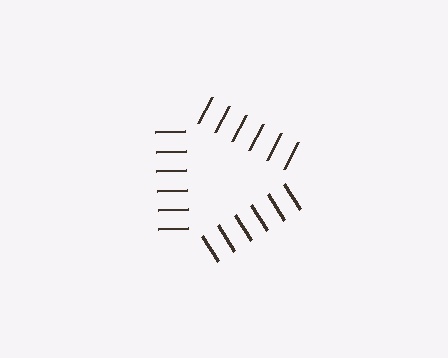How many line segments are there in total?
18 — 6 along each of the 3 edges.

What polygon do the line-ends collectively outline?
An illusory triangle — the line segments terminate on its edges but no continuous stroke is drawn.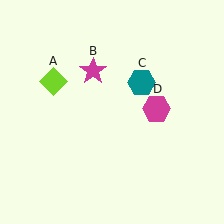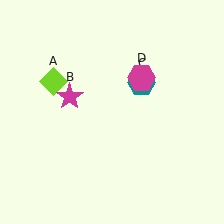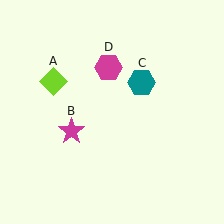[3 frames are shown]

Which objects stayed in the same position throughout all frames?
Lime diamond (object A) and teal hexagon (object C) remained stationary.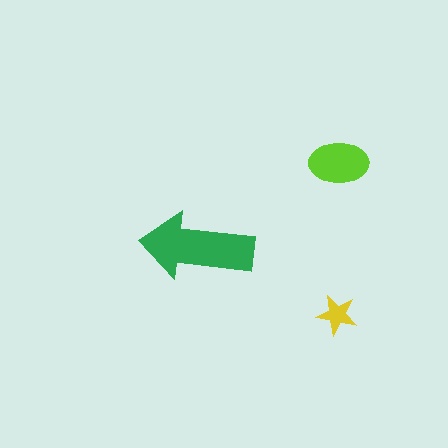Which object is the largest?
The green arrow.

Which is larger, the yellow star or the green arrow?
The green arrow.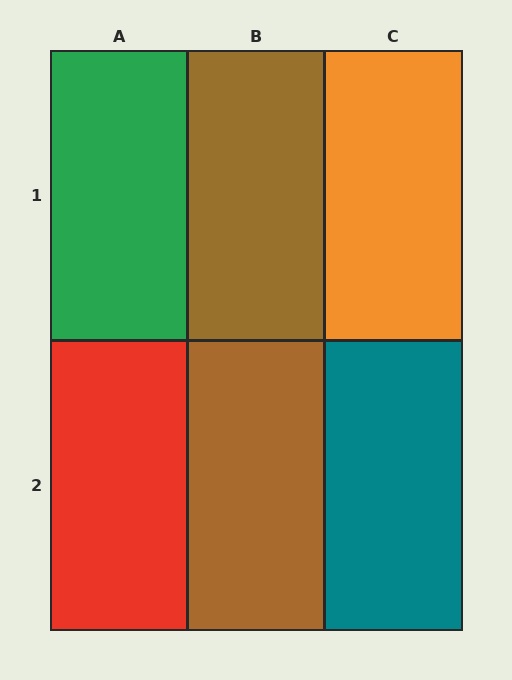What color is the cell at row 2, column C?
Teal.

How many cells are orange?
1 cell is orange.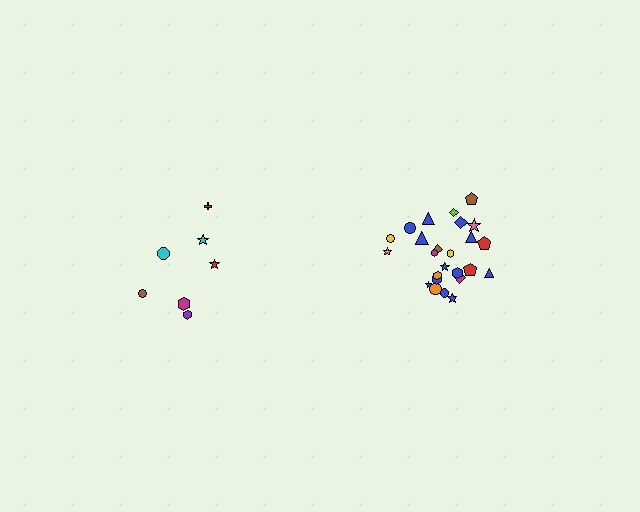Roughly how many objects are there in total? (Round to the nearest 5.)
Roughly 30 objects in total.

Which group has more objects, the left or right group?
The right group.